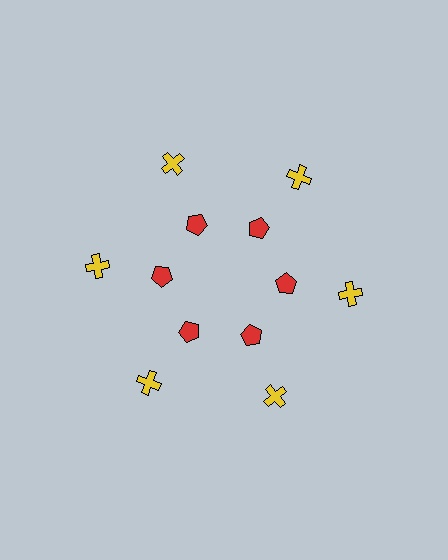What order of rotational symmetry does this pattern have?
This pattern has 6-fold rotational symmetry.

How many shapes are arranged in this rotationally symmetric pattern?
There are 12 shapes, arranged in 6 groups of 2.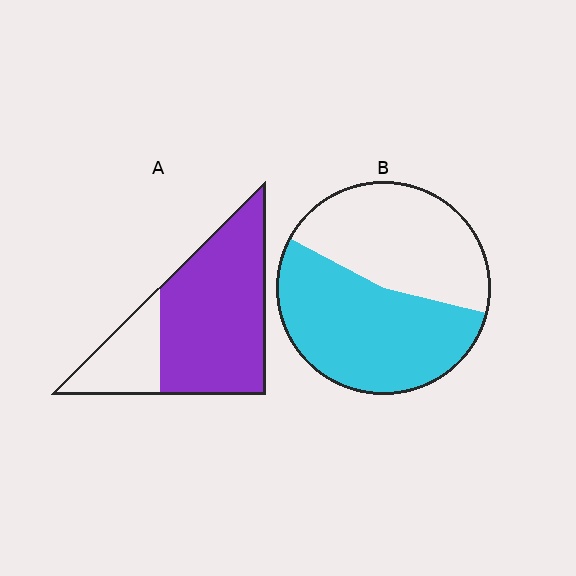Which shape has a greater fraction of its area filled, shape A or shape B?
Shape A.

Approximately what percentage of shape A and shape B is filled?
A is approximately 75% and B is approximately 55%.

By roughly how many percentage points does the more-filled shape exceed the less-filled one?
By roughly 20 percentage points (A over B).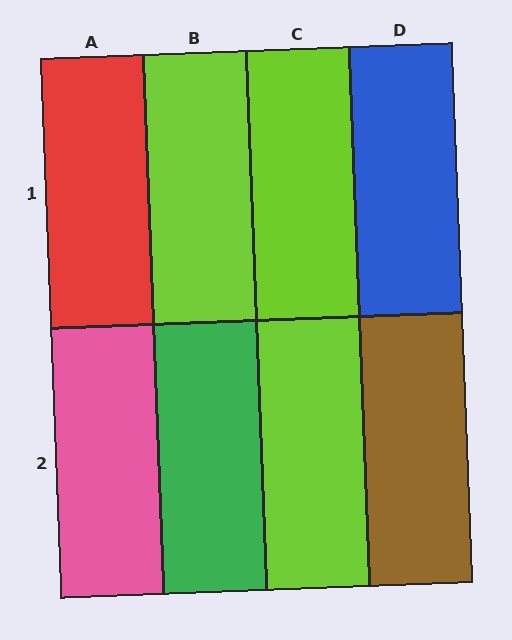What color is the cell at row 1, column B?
Lime.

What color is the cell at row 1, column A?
Red.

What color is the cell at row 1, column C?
Lime.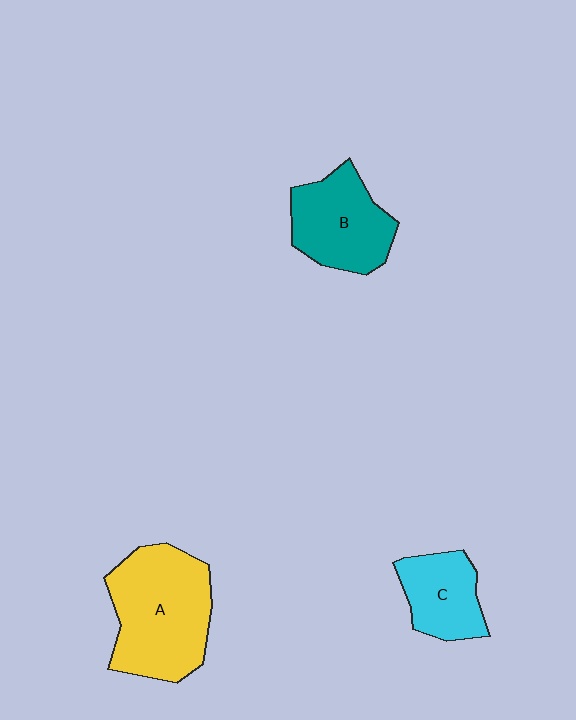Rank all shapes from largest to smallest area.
From largest to smallest: A (yellow), B (teal), C (cyan).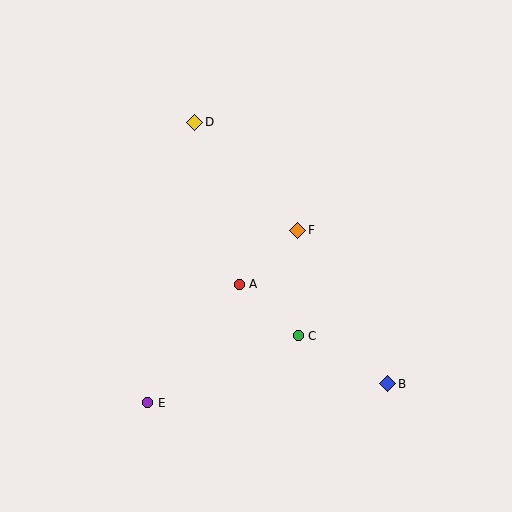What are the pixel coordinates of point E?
Point E is at (148, 403).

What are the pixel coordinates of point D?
Point D is at (195, 122).